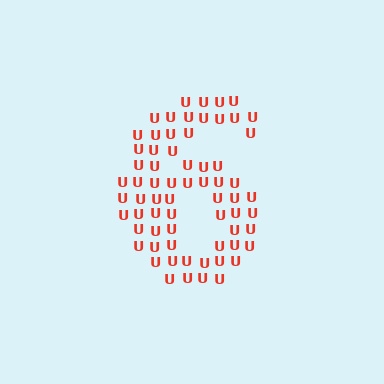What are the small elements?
The small elements are letter U's.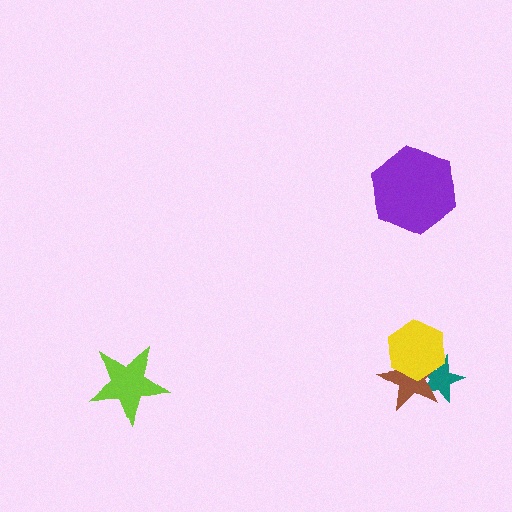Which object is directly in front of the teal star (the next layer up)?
The brown star is directly in front of the teal star.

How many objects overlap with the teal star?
2 objects overlap with the teal star.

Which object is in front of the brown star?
The yellow hexagon is in front of the brown star.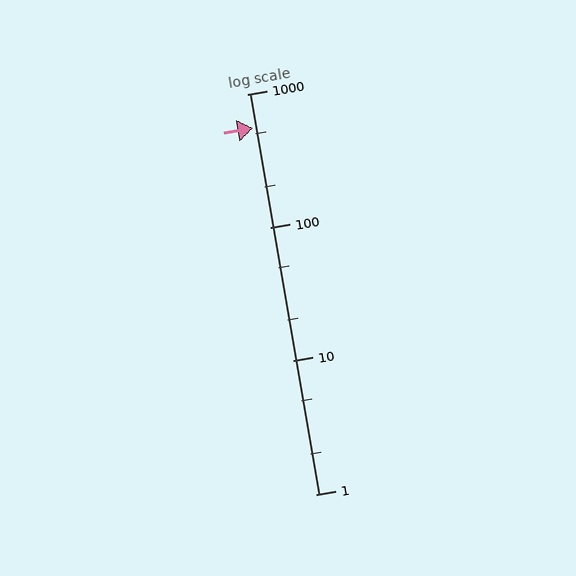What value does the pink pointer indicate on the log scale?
The pointer indicates approximately 560.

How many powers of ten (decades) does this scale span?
The scale spans 3 decades, from 1 to 1000.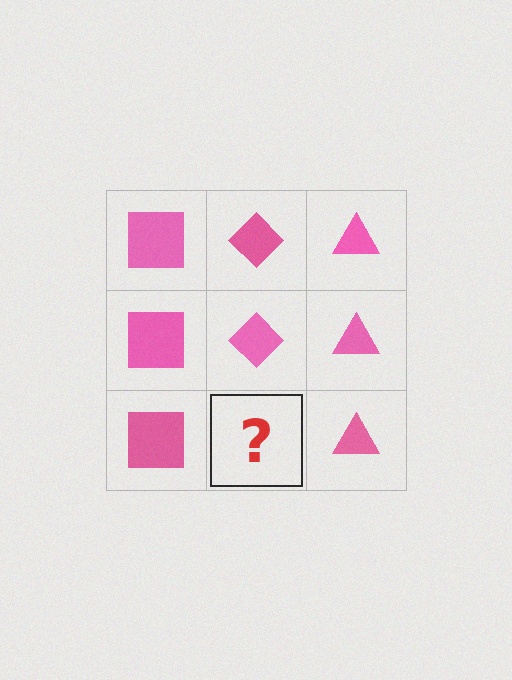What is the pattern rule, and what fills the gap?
The rule is that each column has a consistent shape. The gap should be filled with a pink diamond.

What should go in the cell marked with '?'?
The missing cell should contain a pink diamond.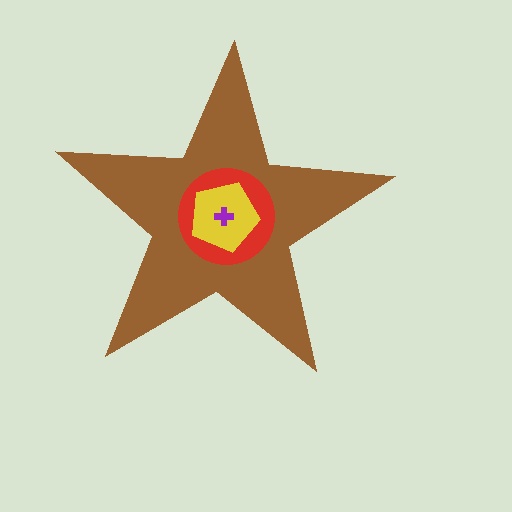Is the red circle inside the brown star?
Yes.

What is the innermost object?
The purple cross.